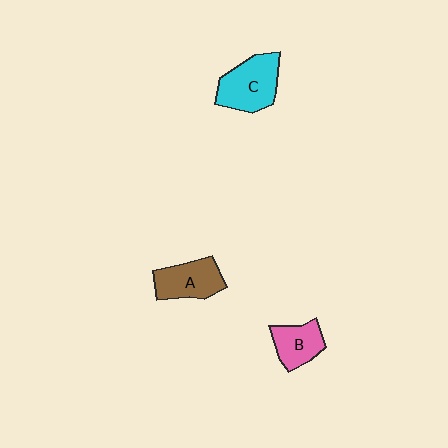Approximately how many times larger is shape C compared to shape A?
Approximately 1.2 times.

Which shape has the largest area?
Shape C (cyan).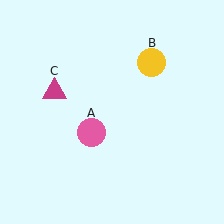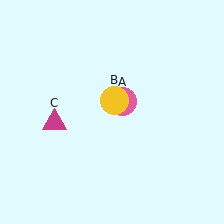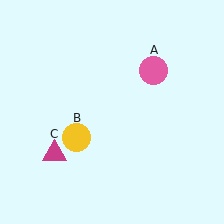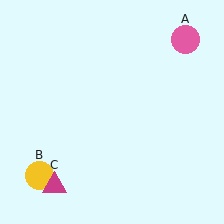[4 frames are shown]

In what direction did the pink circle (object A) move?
The pink circle (object A) moved up and to the right.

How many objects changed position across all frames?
3 objects changed position: pink circle (object A), yellow circle (object B), magenta triangle (object C).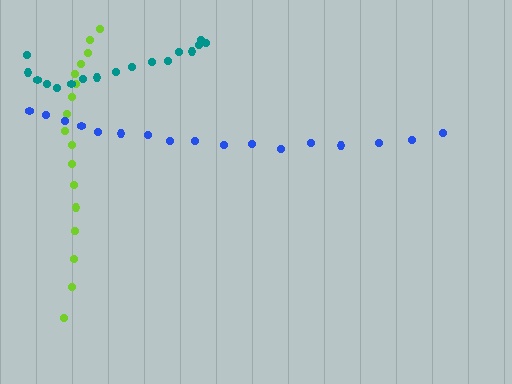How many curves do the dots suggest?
There are 3 distinct paths.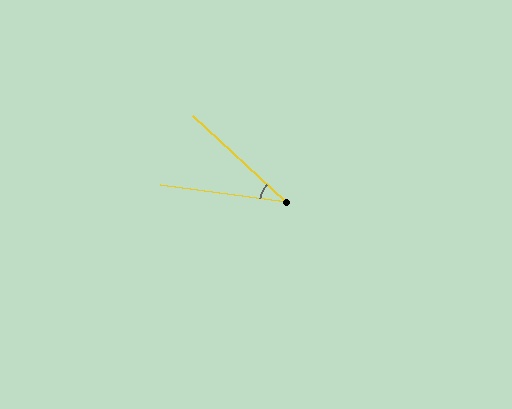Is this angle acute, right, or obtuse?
It is acute.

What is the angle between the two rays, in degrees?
Approximately 35 degrees.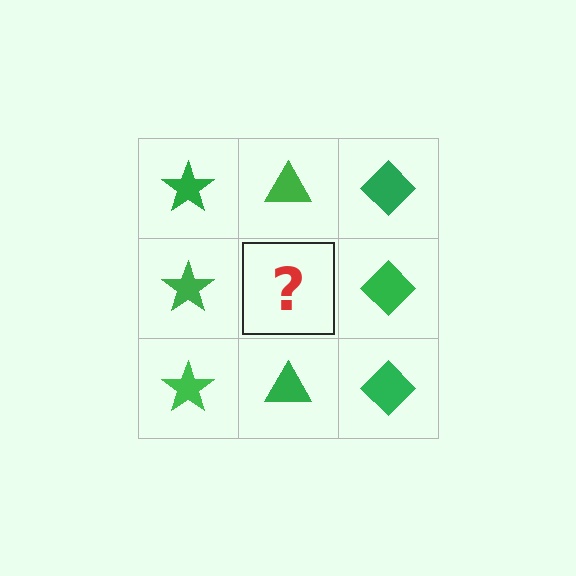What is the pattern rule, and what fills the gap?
The rule is that each column has a consistent shape. The gap should be filled with a green triangle.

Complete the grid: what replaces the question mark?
The question mark should be replaced with a green triangle.